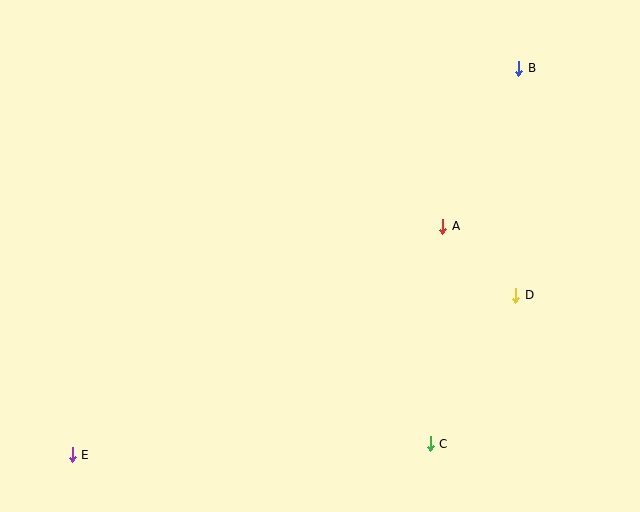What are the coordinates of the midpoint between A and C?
The midpoint between A and C is at (436, 335).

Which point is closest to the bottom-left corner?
Point E is closest to the bottom-left corner.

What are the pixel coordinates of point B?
Point B is at (519, 68).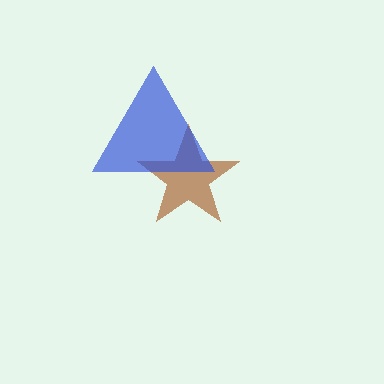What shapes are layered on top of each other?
The layered shapes are: a brown star, a blue triangle.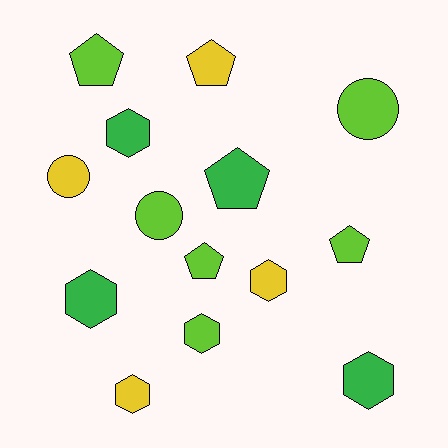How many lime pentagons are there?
There are 3 lime pentagons.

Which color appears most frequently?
Lime, with 6 objects.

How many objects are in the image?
There are 14 objects.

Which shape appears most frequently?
Hexagon, with 6 objects.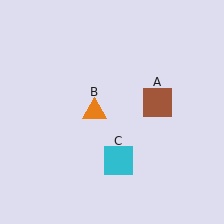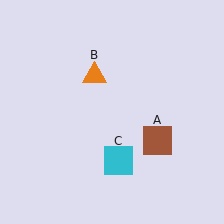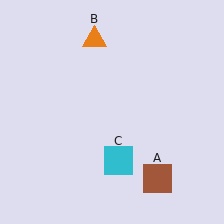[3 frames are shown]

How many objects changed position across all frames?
2 objects changed position: brown square (object A), orange triangle (object B).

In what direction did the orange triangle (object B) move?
The orange triangle (object B) moved up.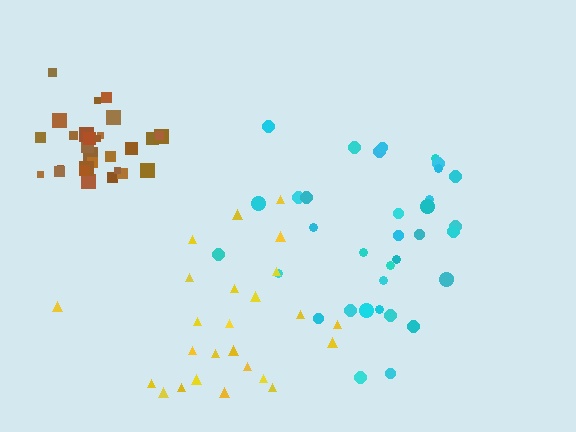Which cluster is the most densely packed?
Brown.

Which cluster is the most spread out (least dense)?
Yellow.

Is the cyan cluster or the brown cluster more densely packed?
Brown.